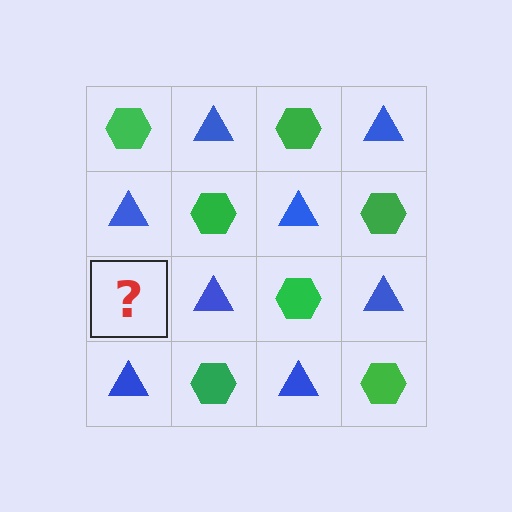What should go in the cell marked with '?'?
The missing cell should contain a green hexagon.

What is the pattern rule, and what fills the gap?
The rule is that it alternates green hexagon and blue triangle in a checkerboard pattern. The gap should be filled with a green hexagon.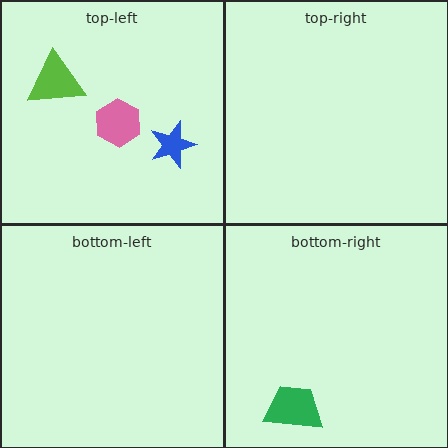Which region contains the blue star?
The top-left region.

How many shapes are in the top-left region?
3.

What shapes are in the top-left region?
The pink hexagon, the lime triangle, the blue star.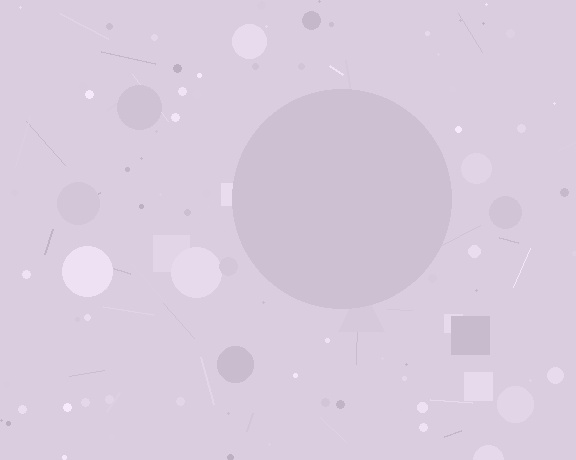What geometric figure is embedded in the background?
A circle is embedded in the background.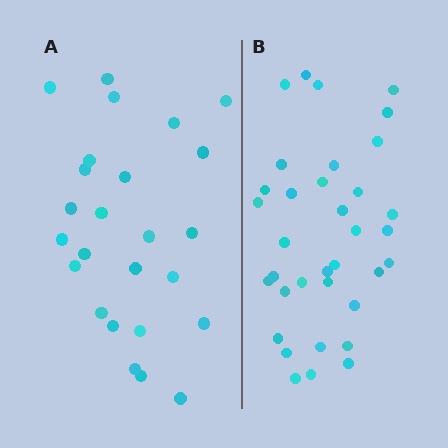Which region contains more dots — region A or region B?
Region B (the right region) has more dots.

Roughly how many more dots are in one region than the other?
Region B has roughly 10 or so more dots than region A.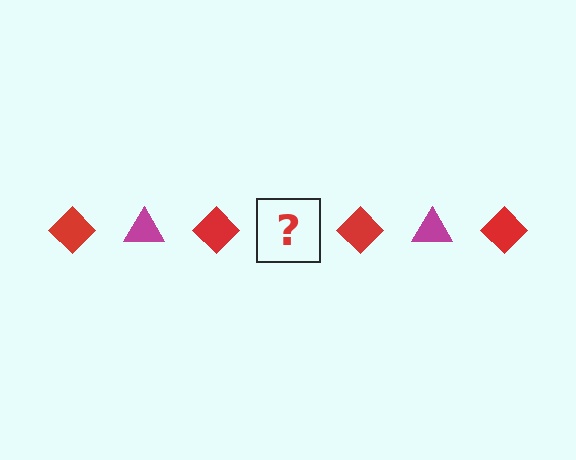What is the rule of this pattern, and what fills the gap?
The rule is that the pattern alternates between red diamond and magenta triangle. The gap should be filled with a magenta triangle.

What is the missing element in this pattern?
The missing element is a magenta triangle.